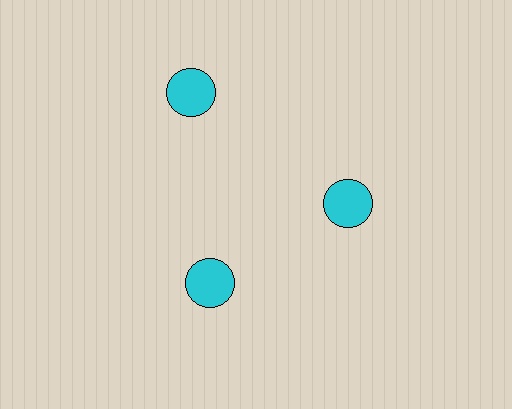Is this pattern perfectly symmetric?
No. The 3 cyan circles are arranged in a ring, but one element near the 11 o'clock position is pushed outward from the center, breaking the 3-fold rotational symmetry.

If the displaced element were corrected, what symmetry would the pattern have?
It would have 3-fold rotational symmetry — the pattern would map onto itself every 120 degrees.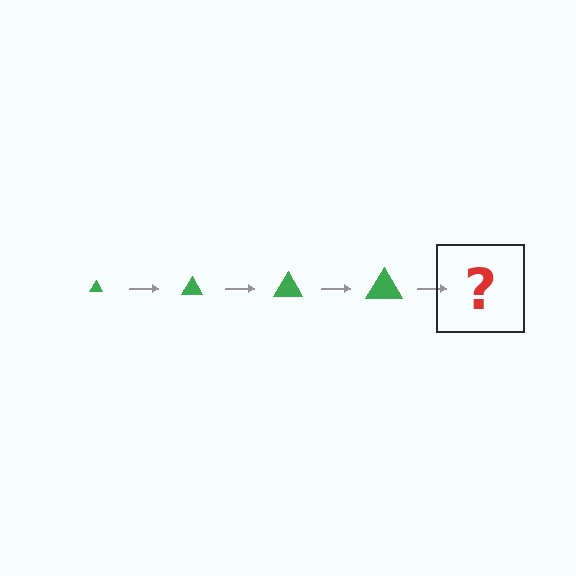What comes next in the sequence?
The next element should be a green triangle, larger than the previous one.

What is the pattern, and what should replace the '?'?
The pattern is that the triangle gets progressively larger each step. The '?' should be a green triangle, larger than the previous one.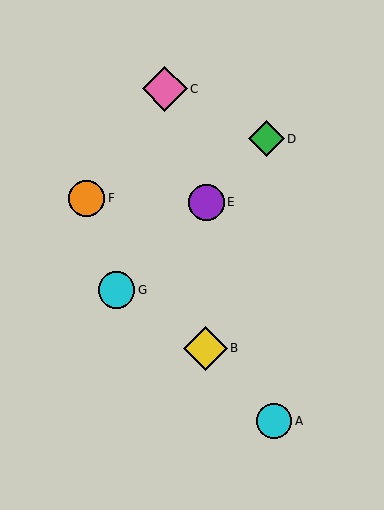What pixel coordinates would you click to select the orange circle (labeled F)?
Click at (87, 198) to select the orange circle F.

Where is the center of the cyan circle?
The center of the cyan circle is at (116, 290).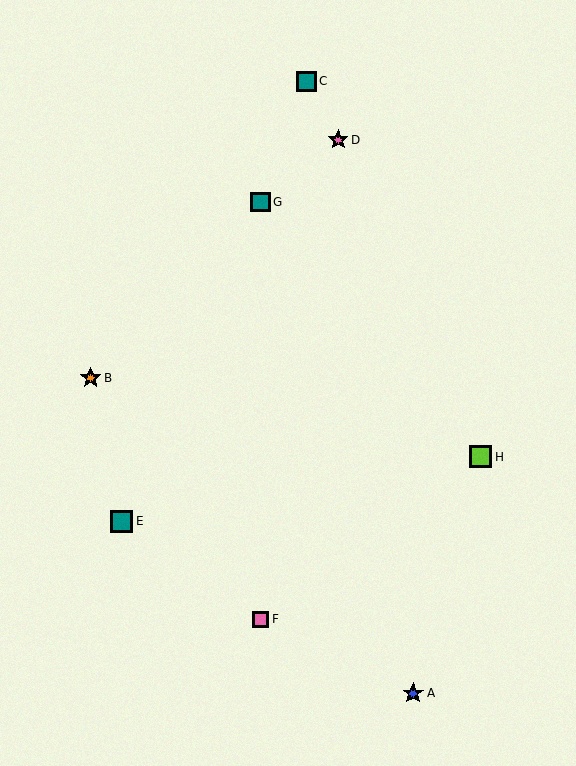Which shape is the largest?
The lime square (labeled H) is the largest.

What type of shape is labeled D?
Shape D is a pink star.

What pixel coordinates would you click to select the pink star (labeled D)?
Click at (338, 140) to select the pink star D.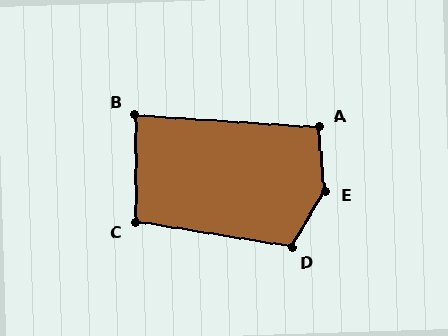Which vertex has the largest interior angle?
E, at approximately 144 degrees.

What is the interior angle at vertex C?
Approximately 99 degrees (obtuse).